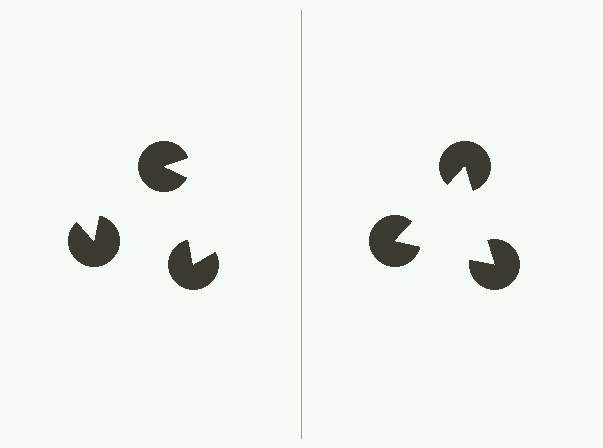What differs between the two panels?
The pac-man discs are positioned identically on both sides; only the wedge orientations differ. On the right they align to a triangle; on the left they are misaligned.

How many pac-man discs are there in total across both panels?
6 — 3 on each side.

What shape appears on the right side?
An illusory triangle.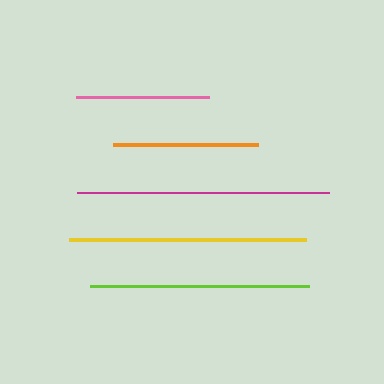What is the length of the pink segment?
The pink segment is approximately 133 pixels long.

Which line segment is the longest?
The magenta line is the longest at approximately 252 pixels.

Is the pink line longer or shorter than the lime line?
The lime line is longer than the pink line.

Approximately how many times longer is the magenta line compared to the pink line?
The magenta line is approximately 1.9 times the length of the pink line.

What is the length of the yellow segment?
The yellow segment is approximately 236 pixels long.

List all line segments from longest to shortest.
From longest to shortest: magenta, yellow, lime, orange, pink.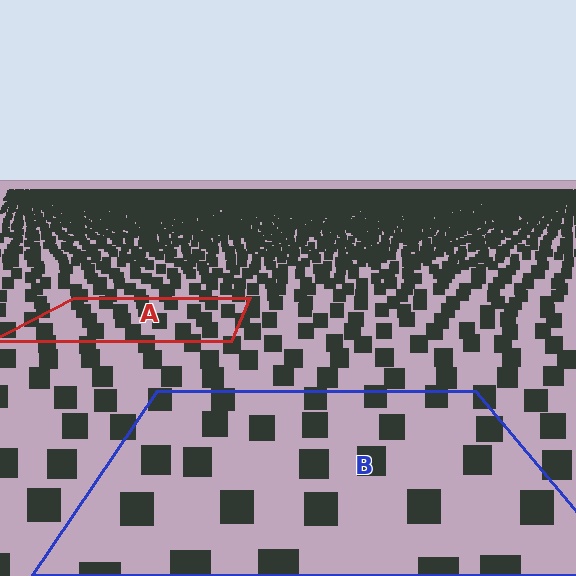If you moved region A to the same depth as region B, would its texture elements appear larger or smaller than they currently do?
They would appear larger. At a closer depth, the same texture elements are projected at a bigger on-screen size.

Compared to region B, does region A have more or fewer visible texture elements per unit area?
Region A has more texture elements per unit area — they are packed more densely because it is farther away.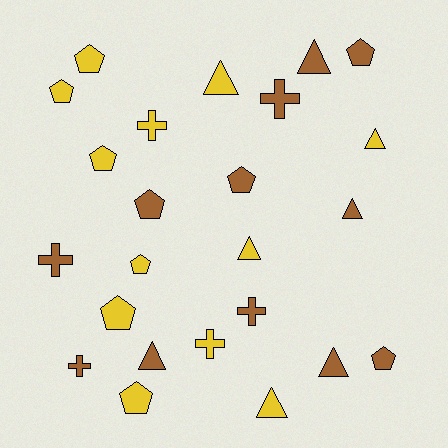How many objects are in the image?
There are 24 objects.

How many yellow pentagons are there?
There are 6 yellow pentagons.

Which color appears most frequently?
Brown, with 12 objects.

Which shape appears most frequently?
Pentagon, with 10 objects.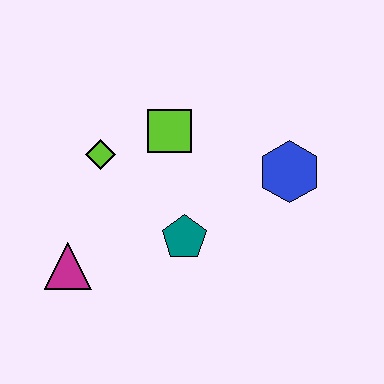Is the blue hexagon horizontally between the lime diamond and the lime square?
No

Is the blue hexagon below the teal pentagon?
No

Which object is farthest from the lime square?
The magenta triangle is farthest from the lime square.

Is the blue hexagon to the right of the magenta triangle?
Yes